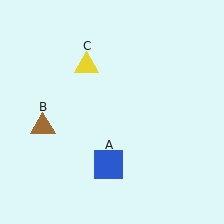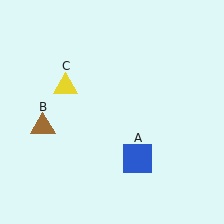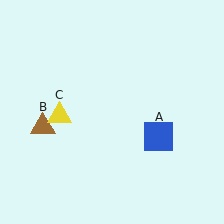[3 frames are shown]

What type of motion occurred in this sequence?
The blue square (object A), yellow triangle (object C) rotated counterclockwise around the center of the scene.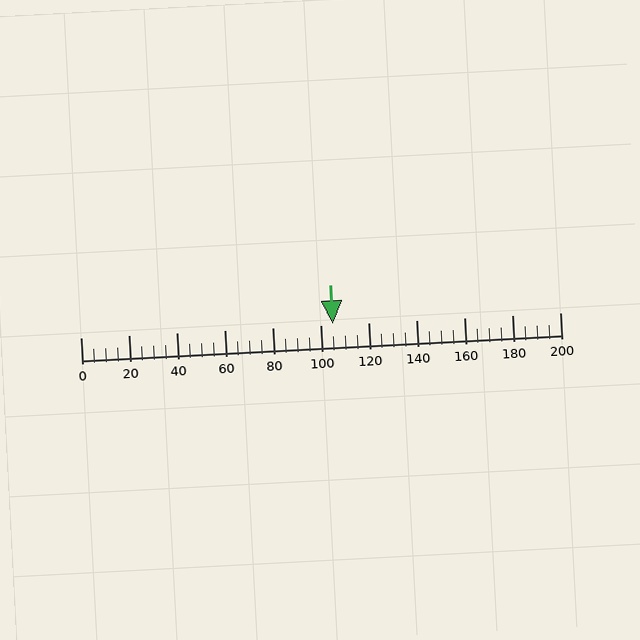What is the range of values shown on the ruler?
The ruler shows values from 0 to 200.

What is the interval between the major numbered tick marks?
The major tick marks are spaced 20 units apart.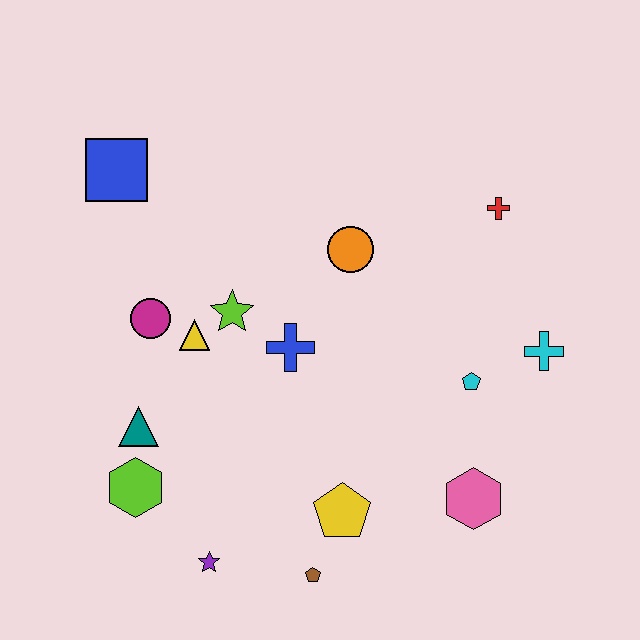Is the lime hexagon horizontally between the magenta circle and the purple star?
No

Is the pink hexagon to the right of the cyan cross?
No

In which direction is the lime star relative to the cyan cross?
The lime star is to the left of the cyan cross.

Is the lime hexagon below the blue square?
Yes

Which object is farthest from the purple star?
The red cross is farthest from the purple star.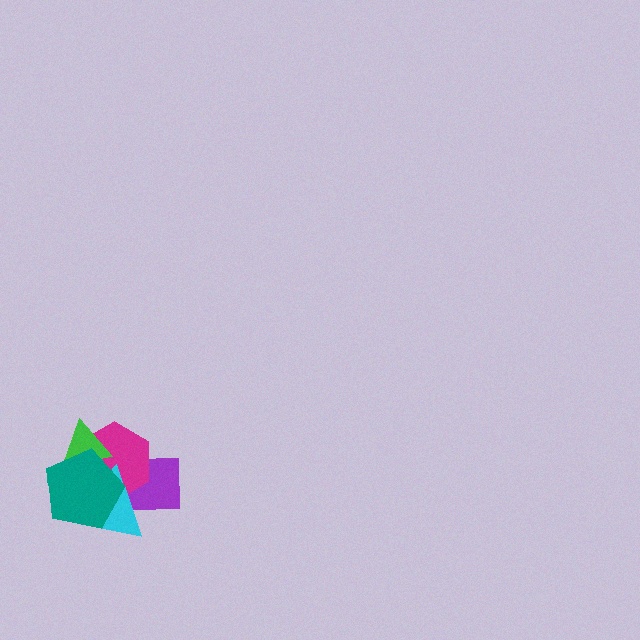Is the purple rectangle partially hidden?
Yes, it is partially covered by another shape.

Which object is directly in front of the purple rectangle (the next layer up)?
The magenta hexagon is directly in front of the purple rectangle.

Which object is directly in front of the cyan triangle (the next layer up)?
The green triangle is directly in front of the cyan triangle.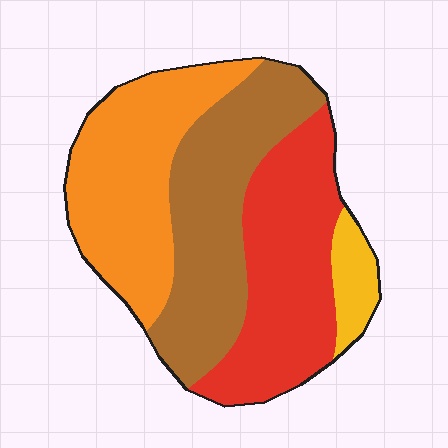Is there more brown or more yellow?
Brown.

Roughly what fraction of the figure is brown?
Brown covers 32% of the figure.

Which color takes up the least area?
Yellow, at roughly 5%.